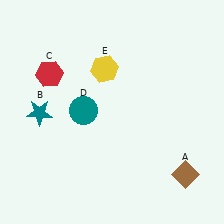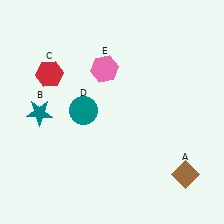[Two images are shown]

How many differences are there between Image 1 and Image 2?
There is 1 difference between the two images.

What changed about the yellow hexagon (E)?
In Image 1, E is yellow. In Image 2, it changed to pink.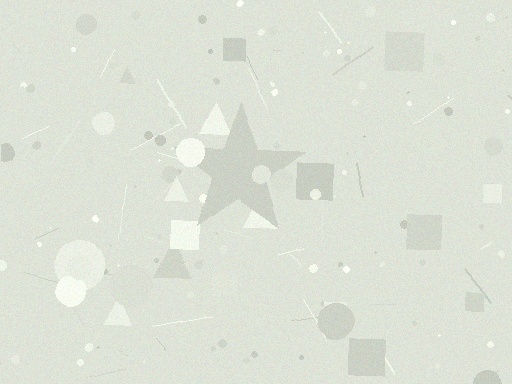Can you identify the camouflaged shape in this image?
The camouflaged shape is a star.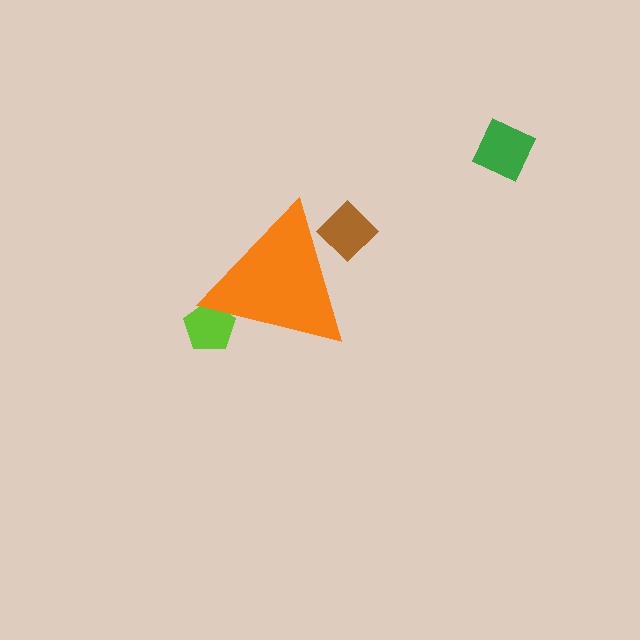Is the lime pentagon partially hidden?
Yes, the lime pentagon is partially hidden behind the orange triangle.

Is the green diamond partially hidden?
No, the green diamond is fully visible.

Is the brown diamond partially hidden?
Yes, the brown diamond is partially hidden behind the orange triangle.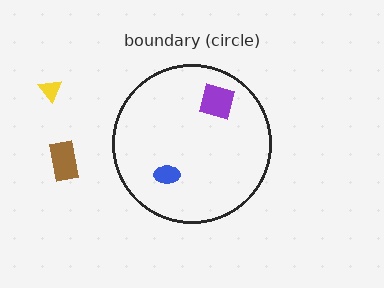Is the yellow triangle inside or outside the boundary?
Outside.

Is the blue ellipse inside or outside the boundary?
Inside.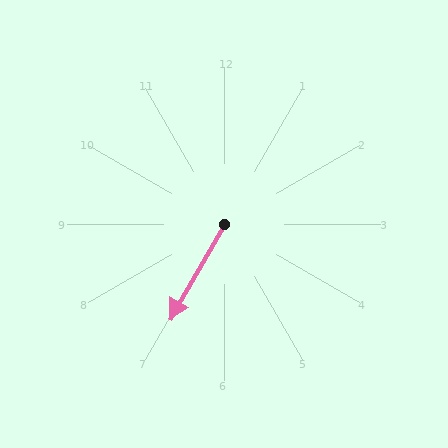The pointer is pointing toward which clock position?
Roughly 7 o'clock.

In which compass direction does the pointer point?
Southwest.